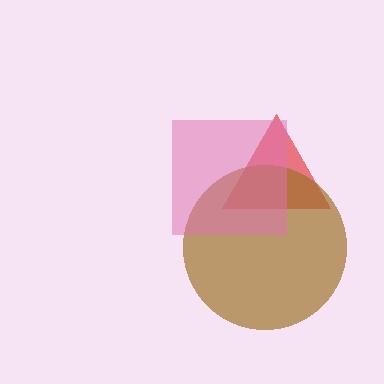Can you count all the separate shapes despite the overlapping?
Yes, there are 3 separate shapes.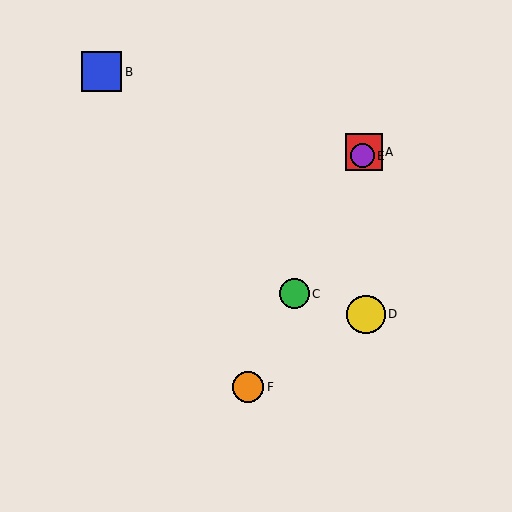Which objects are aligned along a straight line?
Objects A, C, E, F are aligned along a straight line.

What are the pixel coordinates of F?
Object F is at (248, 387).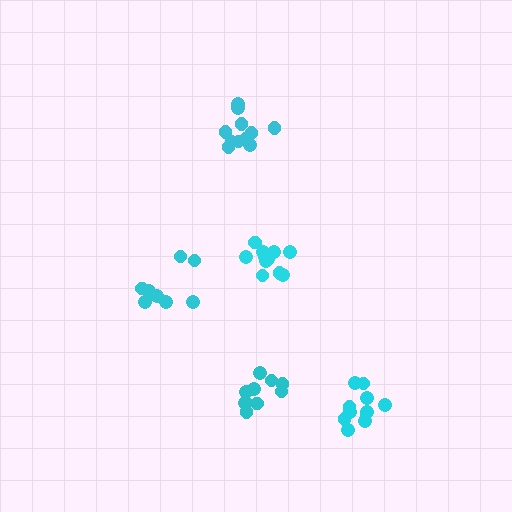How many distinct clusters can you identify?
There are 5 distinct clusters.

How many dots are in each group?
Group 1: 8 dots, Group 2: 11 dots, Group 3: 11 dots, Group 4: 11 dots, Group 5: 10 dots (51 total).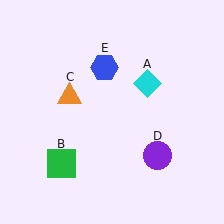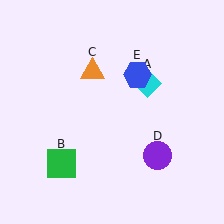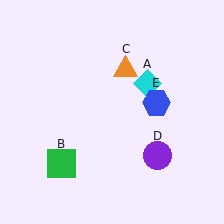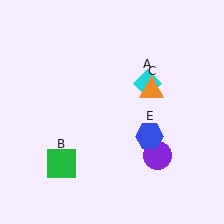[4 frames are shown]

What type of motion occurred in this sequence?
The orange triangle (object C), blue hexagon (object E) rotated clockwise around the center of the scene.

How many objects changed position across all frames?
2 objects changed position: orange triangle (object C), blue hexagon (object E).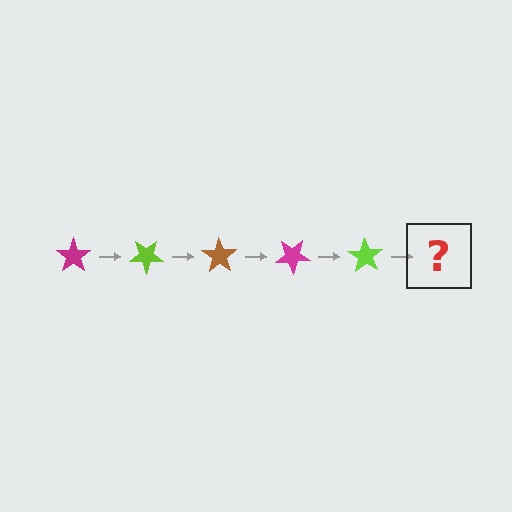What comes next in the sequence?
The next element should be a brown star, rotated 175 degrees from the start.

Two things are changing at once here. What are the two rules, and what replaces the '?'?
The two rules are that it rotates 35 degrees each step and the color cycles through magenta, lime, and brown. The '?' should be a brown star, rotated 175 degrees from the start.